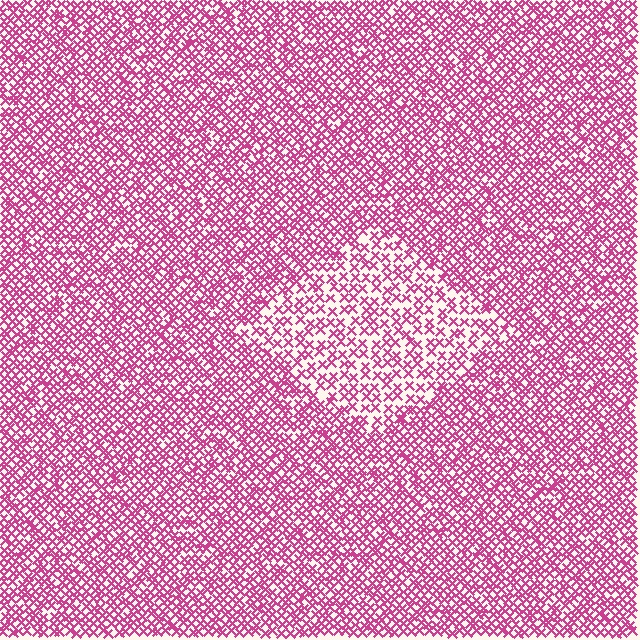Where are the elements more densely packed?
The elements are more densely packed outside the diamond boundary.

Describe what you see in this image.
The image contains small magenta elements arranged at two different densities. A diamond-shaped region is visible where the elements are less densely packed than the surrounding area.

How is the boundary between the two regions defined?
The boundary is defined by a change in element density (approximately 1.8x ratio). All elements are the same color, size, and shape.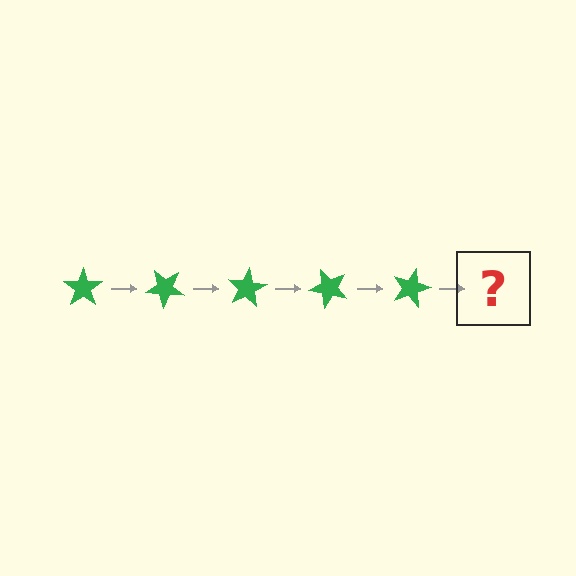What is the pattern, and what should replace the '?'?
The pattern is that the star rotates 40 degrees each step. The '?' should be a green star rotated 200 degrees.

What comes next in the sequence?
The next element should be a green star rotated 200 degrees.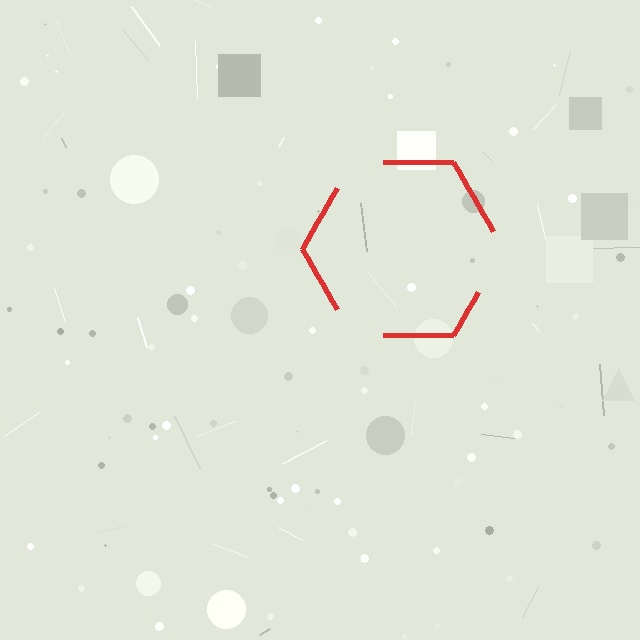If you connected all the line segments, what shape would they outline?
They would outline a hexagon.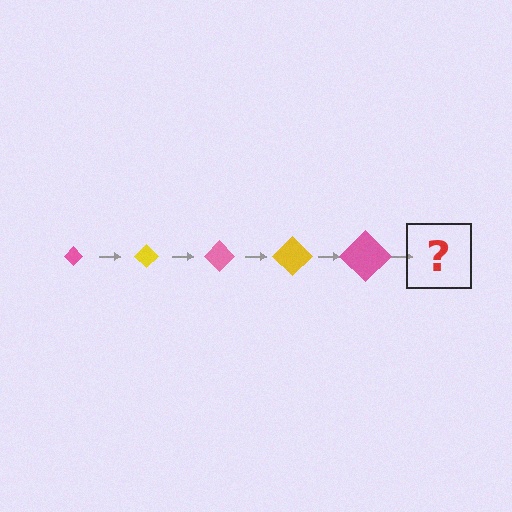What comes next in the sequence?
The next element should be a yellow diamond, larger than the previous one.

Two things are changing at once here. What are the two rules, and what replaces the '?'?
The two rules are that the diamond grows larger each step and the color cycles through pink and yellow. The '?' should be a yellow diamond, larger than the previous one.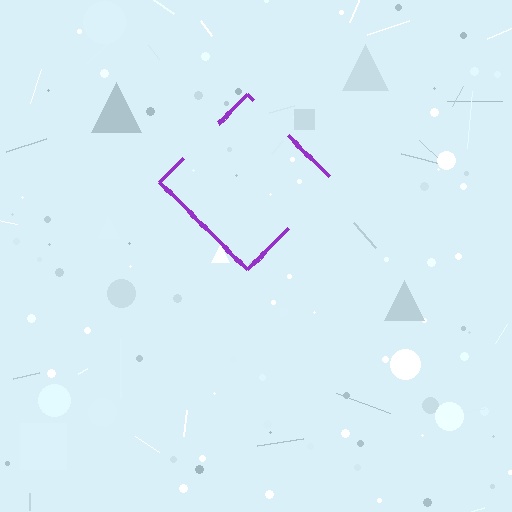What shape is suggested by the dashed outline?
The dashed outline suggests a diamond.